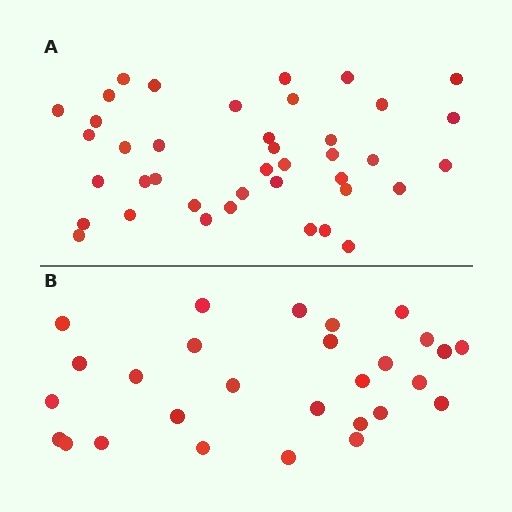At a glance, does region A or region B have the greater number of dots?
Region A (the top region) has more dots.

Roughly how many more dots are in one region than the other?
Region A has roughly 12 or so more dots than region B.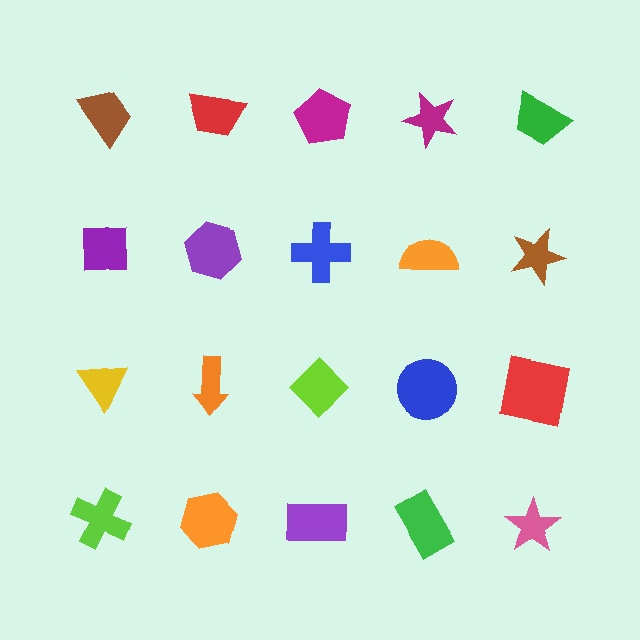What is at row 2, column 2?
A purple hexagon.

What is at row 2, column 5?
A brown star.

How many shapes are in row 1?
5 shapes.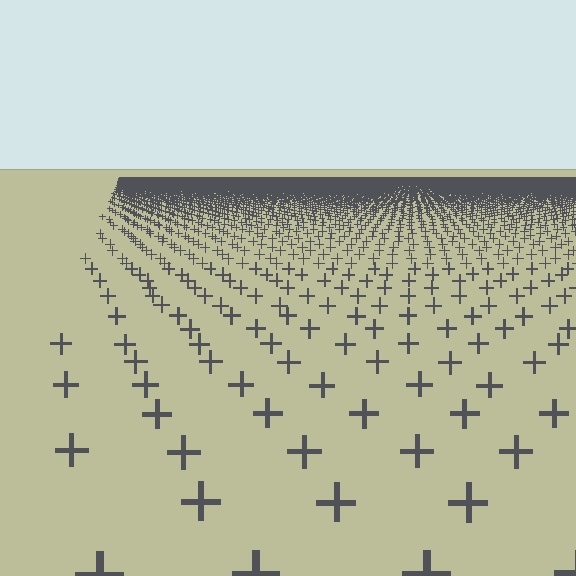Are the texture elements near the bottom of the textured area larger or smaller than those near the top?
Larger. Near the bottom, elements are closer to the viewer and appear at a bigger on-screen size.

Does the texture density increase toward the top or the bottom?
Density increases toward the top.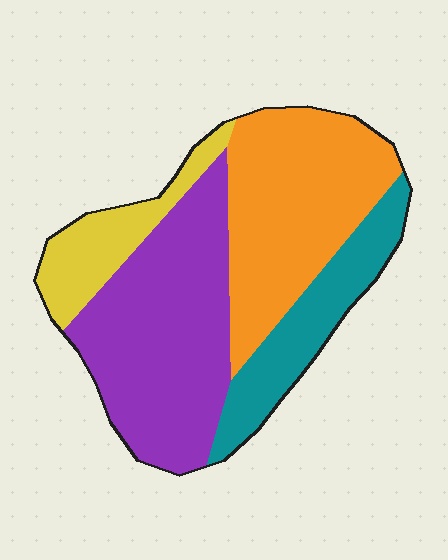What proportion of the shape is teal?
Teal takes up between a sixth and a third of the shape.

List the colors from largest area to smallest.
From largest to smallest: purple, orange, teal, yellow.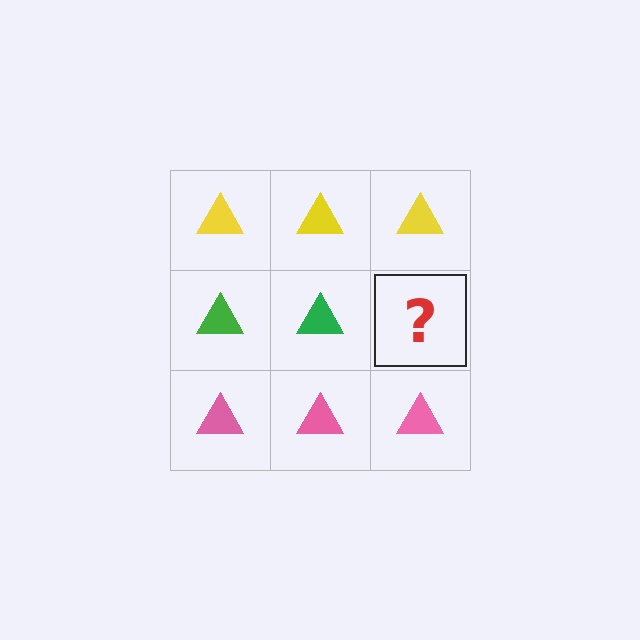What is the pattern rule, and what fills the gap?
The rule is that each row has a consistent color. The gap should be filled with a green triangle.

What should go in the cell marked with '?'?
The missing cell should contain a green triangle.